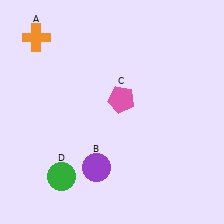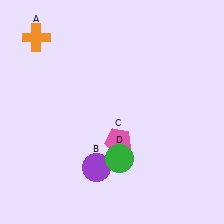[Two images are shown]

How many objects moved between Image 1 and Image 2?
2 objects moved between the two images.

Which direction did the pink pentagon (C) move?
The pink pentagon (C) moved down.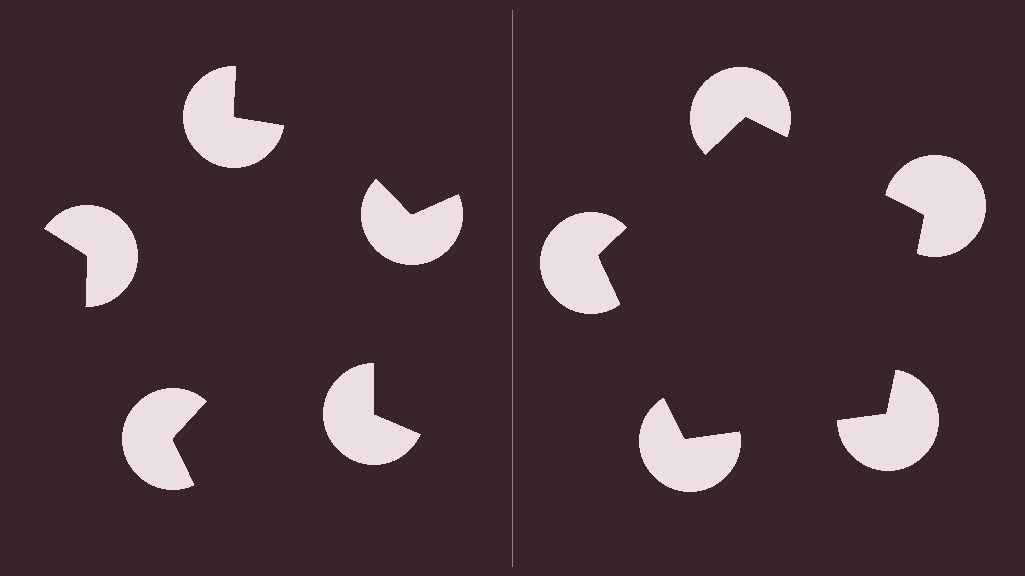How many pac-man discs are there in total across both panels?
10 — 5 on each side.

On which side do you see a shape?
An illusory pentagon appears on the right side. On the left side the wedge cuts are rotated, so no coherent shape forms.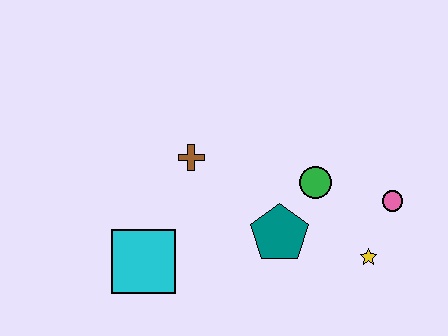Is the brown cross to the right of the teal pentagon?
No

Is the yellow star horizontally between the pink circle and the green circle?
Yes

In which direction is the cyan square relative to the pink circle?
The cyan square is to the left of the pink circle.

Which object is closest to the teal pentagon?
The green circle is closest to the teal pentagon.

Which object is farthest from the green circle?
The cyan square is farthest from the green circle.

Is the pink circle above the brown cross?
No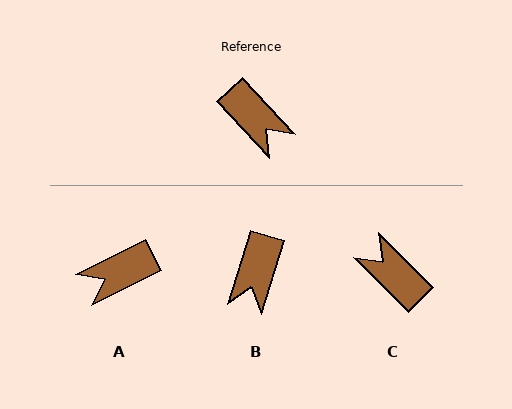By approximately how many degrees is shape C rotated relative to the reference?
Approximately 178 degrees clockwise.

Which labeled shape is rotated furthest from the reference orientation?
C, about 178 degrees away.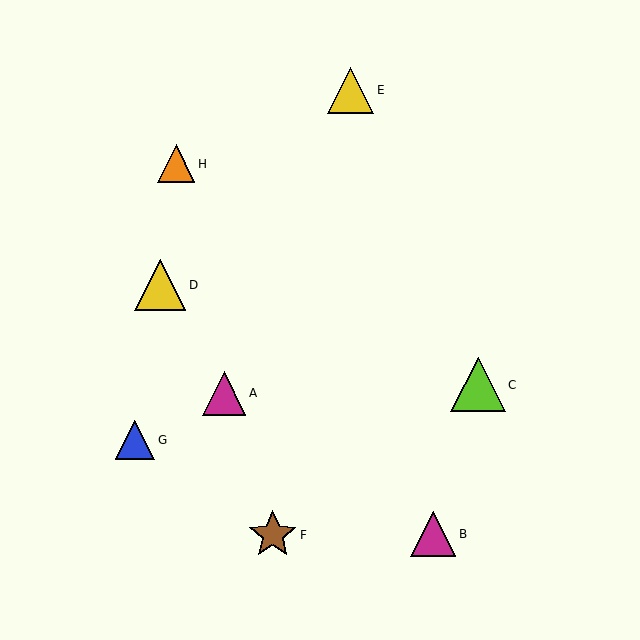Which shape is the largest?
The lime triangle (labeled C) is the largest.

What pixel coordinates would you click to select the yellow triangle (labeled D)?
Click at (160, 285) to select the yellow triangle D.